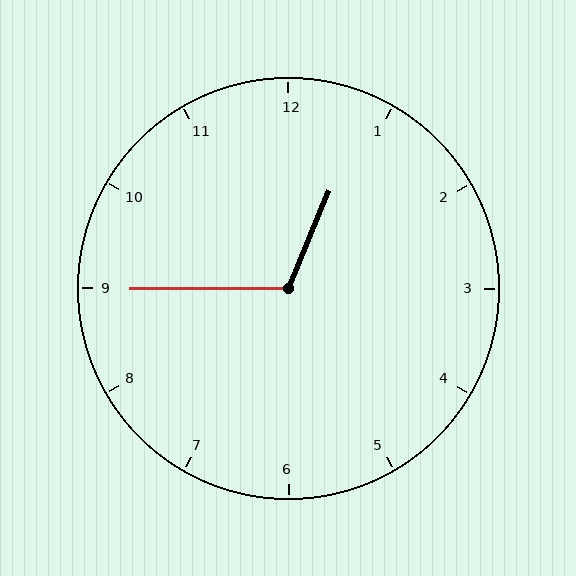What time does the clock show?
12:45.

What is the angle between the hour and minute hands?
Approximately 112 degrees.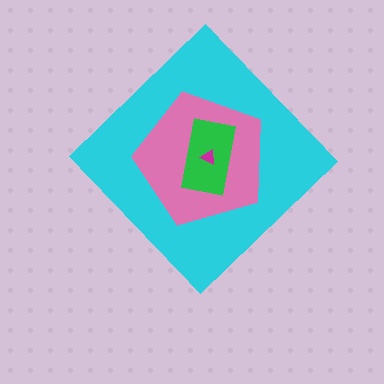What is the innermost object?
The magenta triangle.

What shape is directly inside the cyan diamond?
The pink pentagon.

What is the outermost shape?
The cyan diamond.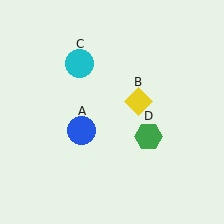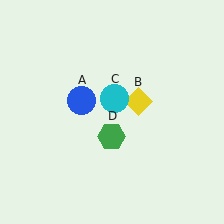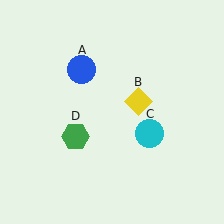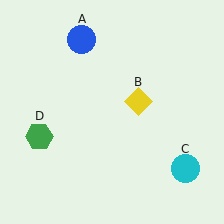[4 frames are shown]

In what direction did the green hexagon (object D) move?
The green hexagon (object D) moved left.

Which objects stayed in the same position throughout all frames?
Yellow diamond (object B) remained stationary.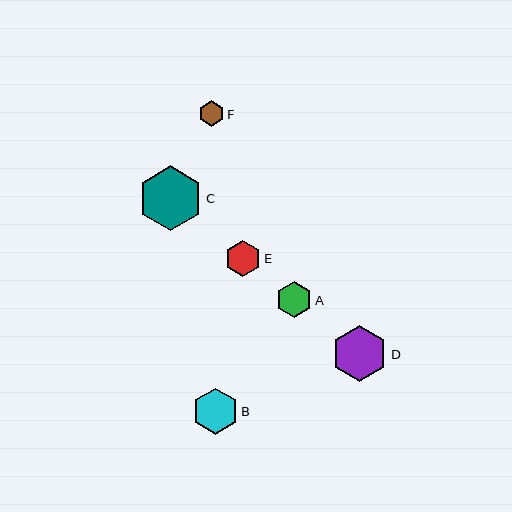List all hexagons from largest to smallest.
From largest to smallest: C, D, B, E, A, F.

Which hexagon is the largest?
Hexagon C is the largest with a size of approximately 65 pixels.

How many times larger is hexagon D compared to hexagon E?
Hexagon D is approximately 1.5 times the size of hexagon E.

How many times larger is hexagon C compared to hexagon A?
Hexagon C is approximately 1.8 times the size of hexagon A.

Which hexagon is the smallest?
Hexagon F is the smallest with a size of approximately 26 pixels.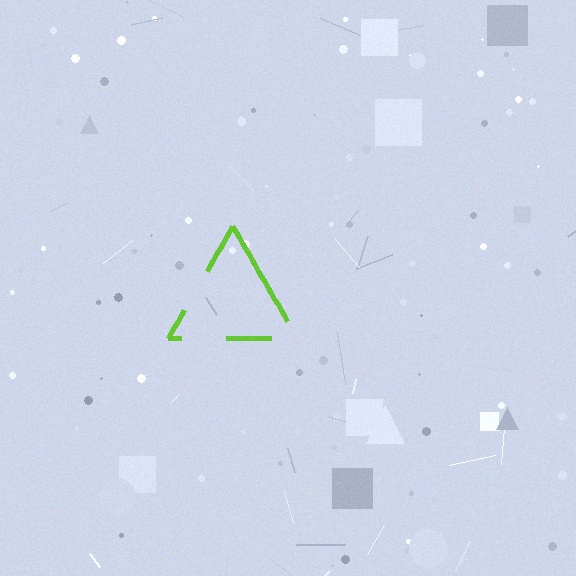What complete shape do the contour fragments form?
The contour fragments form a triangle.